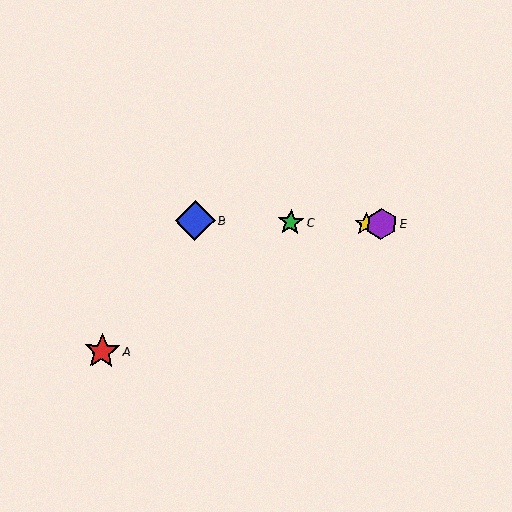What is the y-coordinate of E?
Object E is at y≈224.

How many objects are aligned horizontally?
4 objects (B, C, D, E) are aligned horizontally.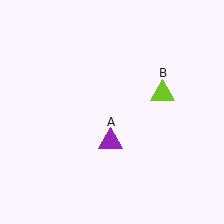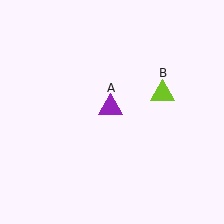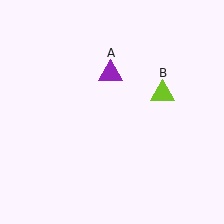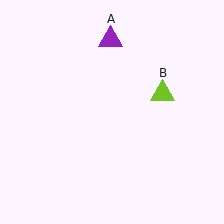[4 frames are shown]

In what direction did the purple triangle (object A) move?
The purple triangle (object A) moved up.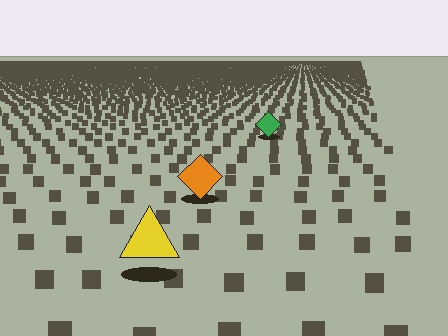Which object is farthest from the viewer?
The green diamond is farthest from the viewer. It appears smaller and the ground texture around it is denser.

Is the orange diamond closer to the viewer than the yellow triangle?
No. The yellow triangle is closer — you can tell from the texture gradient: the ground texture is coarser near it.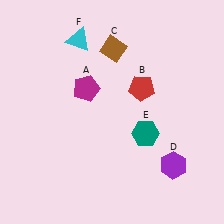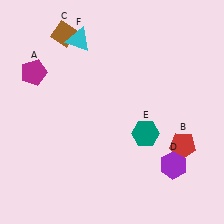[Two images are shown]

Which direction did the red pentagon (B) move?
The red pentagon (B) moved down.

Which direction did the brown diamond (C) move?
The brown diamond (C) moved left.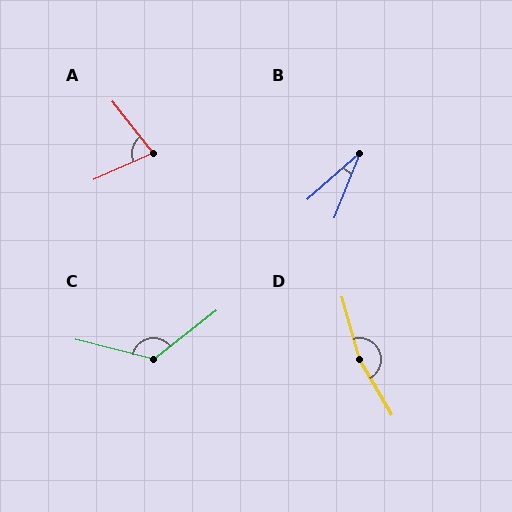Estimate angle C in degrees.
Approximately 128 degrees.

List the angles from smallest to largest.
B (27°), A (76°), C (128°), D (165°).